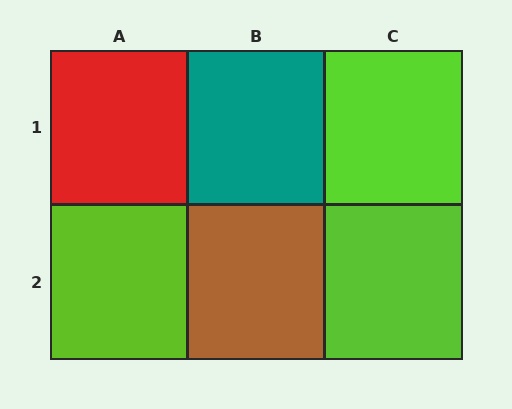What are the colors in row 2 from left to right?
Lime, brown, lime.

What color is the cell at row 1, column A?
Red.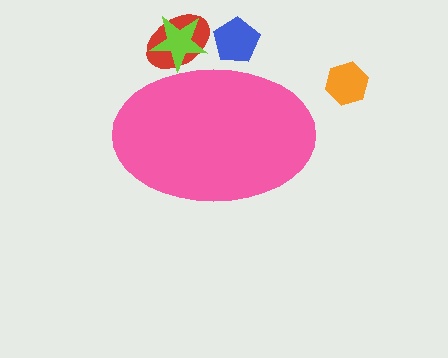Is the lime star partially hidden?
Yes, the lime star is partially hidden behind the pink ellipse.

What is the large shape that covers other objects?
A pink ellipse.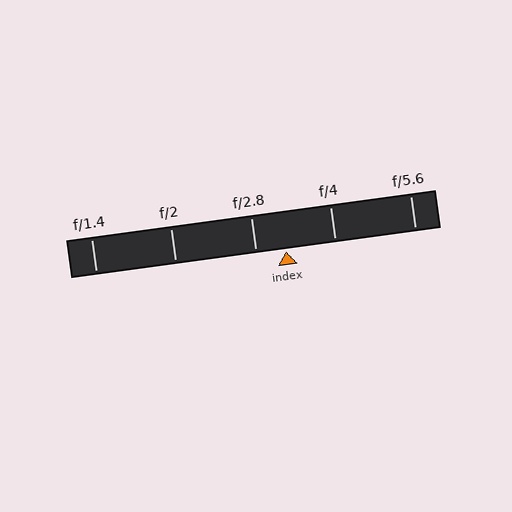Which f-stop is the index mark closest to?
The index mark is closest to f/2.8.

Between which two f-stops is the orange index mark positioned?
The index mark is between f/2.8 and f/4.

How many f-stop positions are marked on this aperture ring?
There are 5 f-stop positions marked.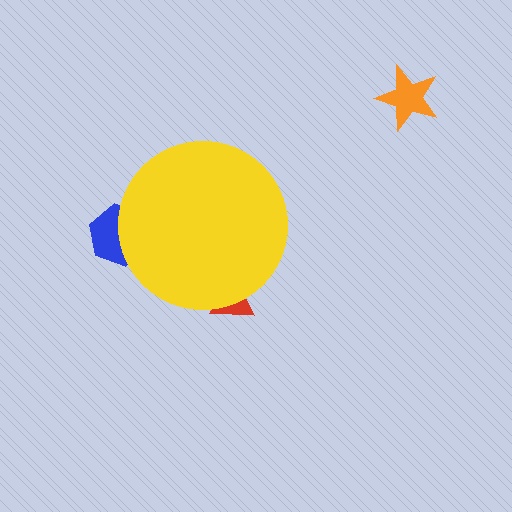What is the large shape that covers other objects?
A yellow circle.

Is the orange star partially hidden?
No, the orange star is fully visible.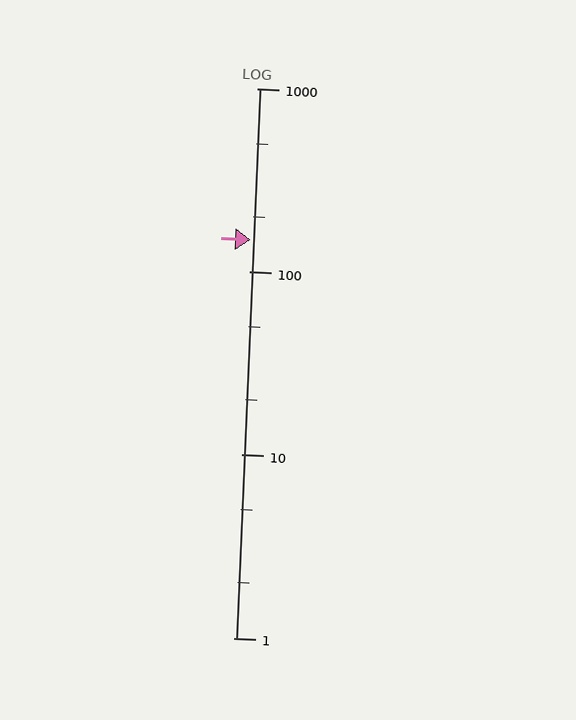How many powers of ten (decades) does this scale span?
The scale spans 3 decades, from 1 to 1000.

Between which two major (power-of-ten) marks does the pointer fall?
The pointer is between 100 and 1000.